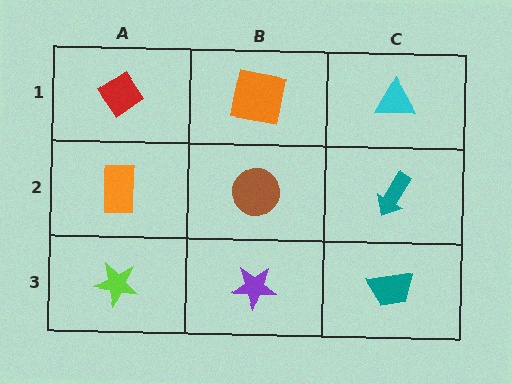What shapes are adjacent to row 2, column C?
A cyan triangle (row 1, column C), a teal trapezoid (row 3, column C), a brown circle (row 2, column B).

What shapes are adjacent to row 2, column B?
An orange square (row 1, column B), a purple star (row 3, column B), an orange rectangle (row 2, column A), a teal arrow (row 2, column C).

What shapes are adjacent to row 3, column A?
An orange rectangle (row 2, column A), a purple star (row 3, column B).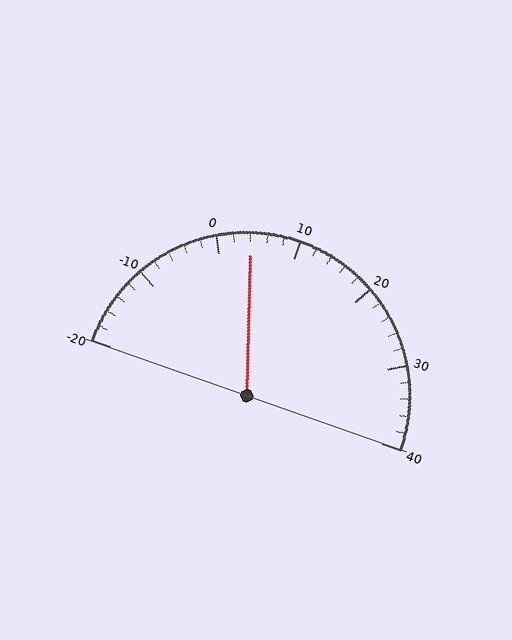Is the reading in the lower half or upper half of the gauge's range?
The reading is in the lower half of the range (-20 to 40).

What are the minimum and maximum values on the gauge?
The gauge ranges from -20 to 40.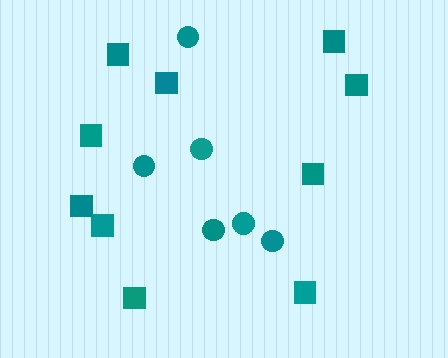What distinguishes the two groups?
There are 2 groups: one group of squares (10) and one group of circles (6).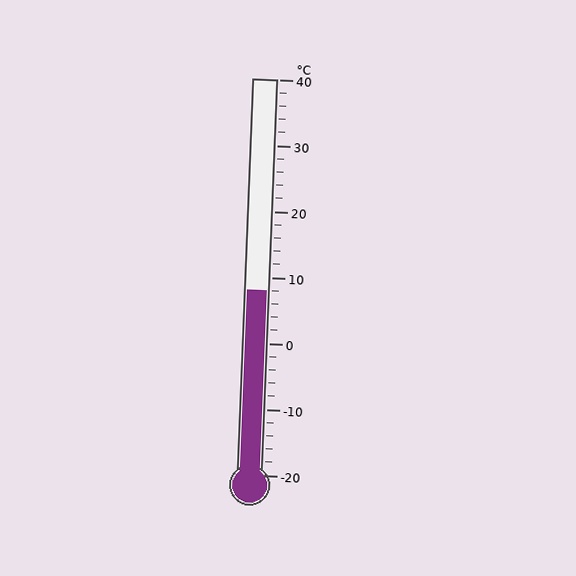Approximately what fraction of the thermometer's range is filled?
The thermometer is filled to approximately 45% of its range.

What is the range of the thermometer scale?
The thermometer scale ranges from -20°C to 40°C.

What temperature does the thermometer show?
The thermometer shows approximately 8°C.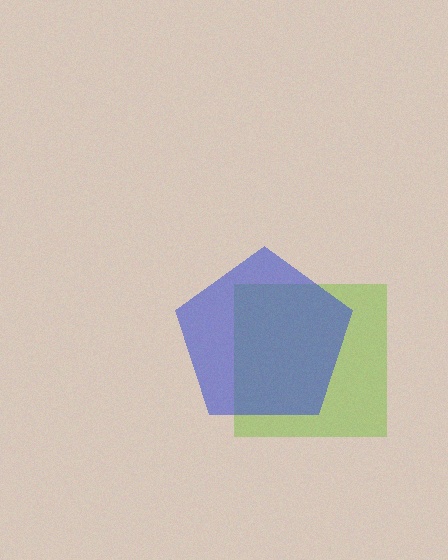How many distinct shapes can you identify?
There are 2 distinct shapes: a lime square, a blue pentagon.